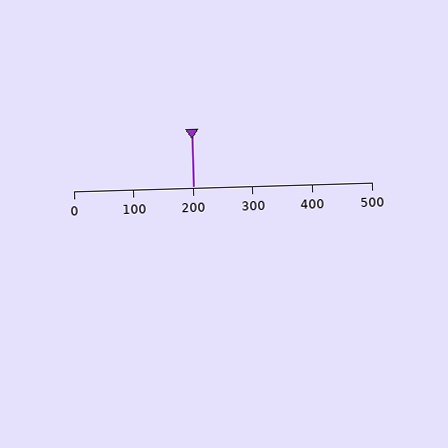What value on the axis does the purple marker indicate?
The marker indicates approximately 200.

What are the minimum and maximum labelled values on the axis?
The axis runs from 0 to 500.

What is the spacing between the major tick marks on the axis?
The major ticks are spaced 100 apart.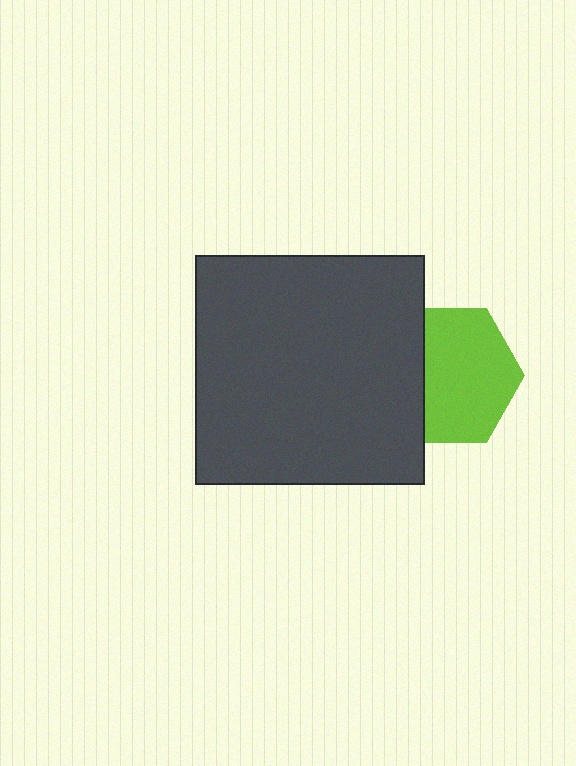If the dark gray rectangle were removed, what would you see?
You would see the complete lime hexagon.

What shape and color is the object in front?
The object in front is a dark gray rectangle.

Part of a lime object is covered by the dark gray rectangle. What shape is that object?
It is a hexagon.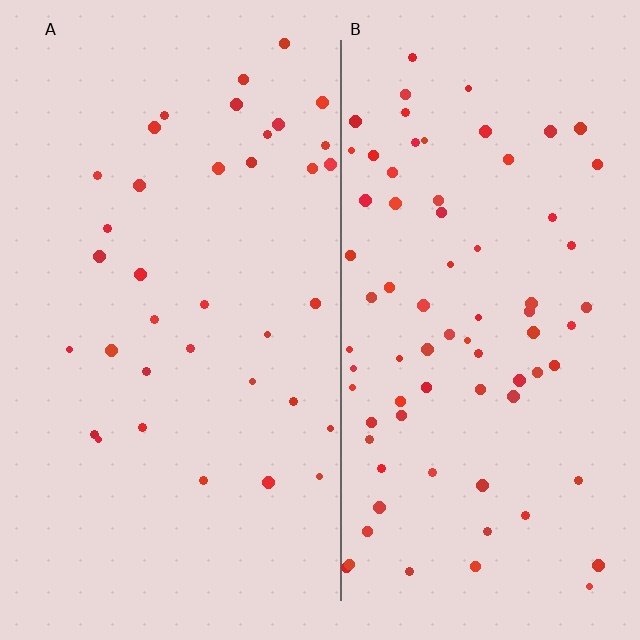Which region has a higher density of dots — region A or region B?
B (the right).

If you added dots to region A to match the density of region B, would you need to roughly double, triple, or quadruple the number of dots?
Approximately double.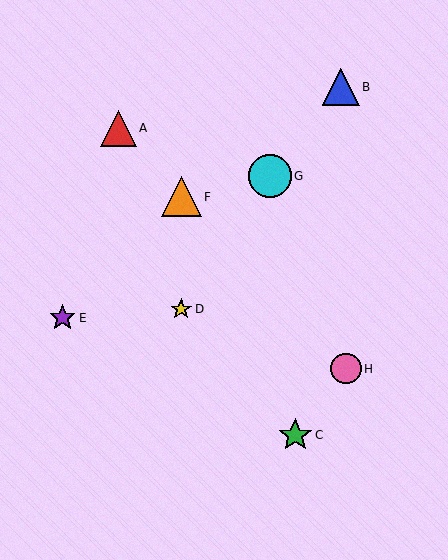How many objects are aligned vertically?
2 objects (D, F) are aligned vertically.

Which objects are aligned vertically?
Objects D, F are aligned vertically.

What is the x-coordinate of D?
Object D is at x≈181.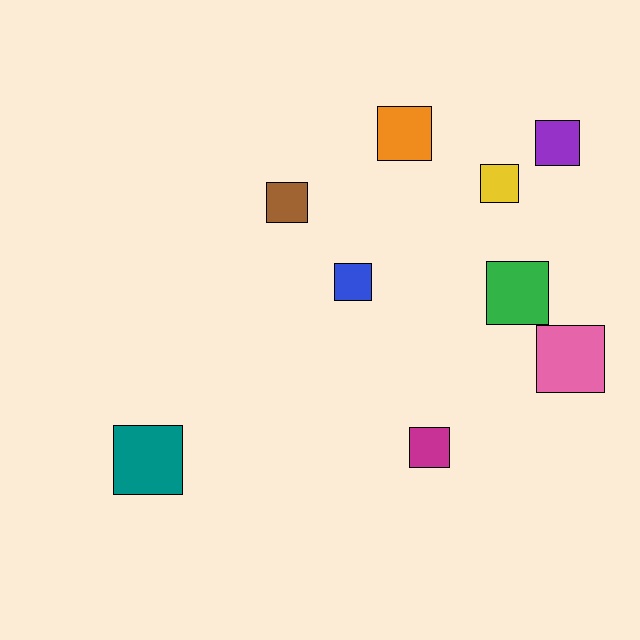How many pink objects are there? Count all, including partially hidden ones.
There is 1 pink object.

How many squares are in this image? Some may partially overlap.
There are 9 squares.